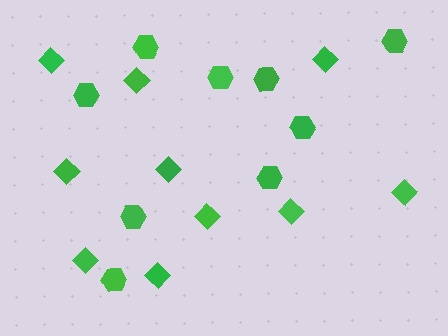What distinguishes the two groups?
There are 2 groups: one group of diamonds (10) and one group of hexagons (9).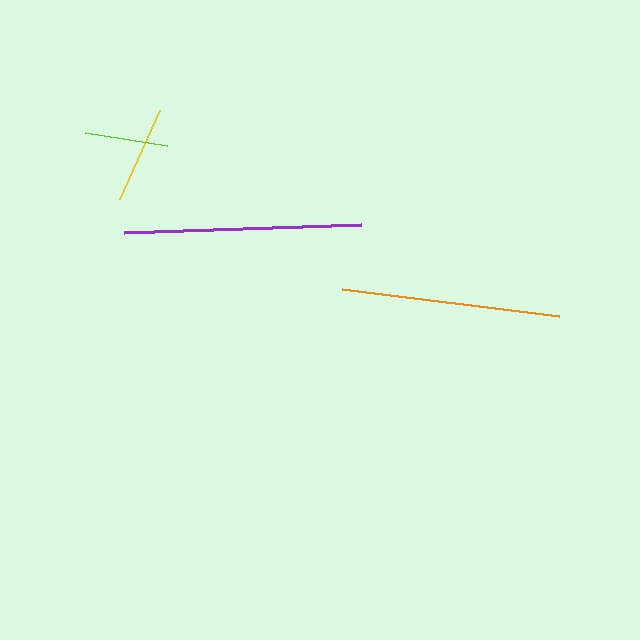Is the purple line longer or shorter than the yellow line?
The purple line is longer than the yellow line.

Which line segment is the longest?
The purple line is the longest at approximately 237 pixels.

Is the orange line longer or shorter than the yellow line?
The orange line is longer than the yellow line.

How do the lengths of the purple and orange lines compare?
The purple and orange lines are approximately the same length.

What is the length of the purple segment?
The purple segment is approximately 237 pixels long.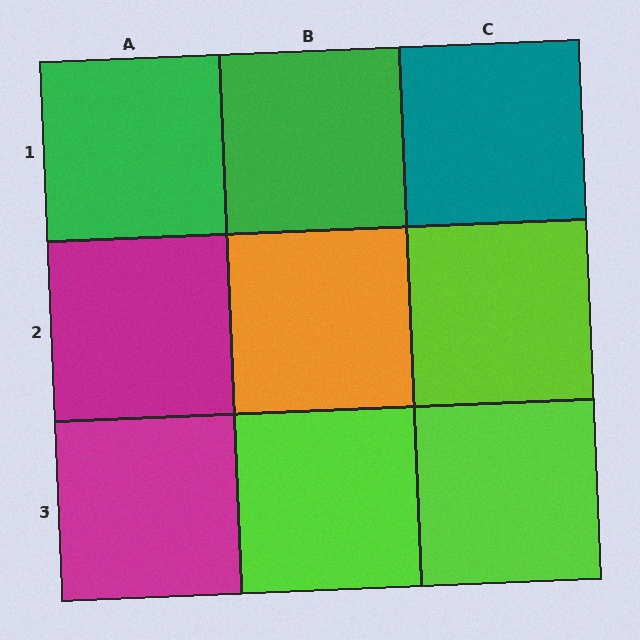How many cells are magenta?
2 cells are magenta.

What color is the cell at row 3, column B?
Lime.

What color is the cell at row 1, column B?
Green.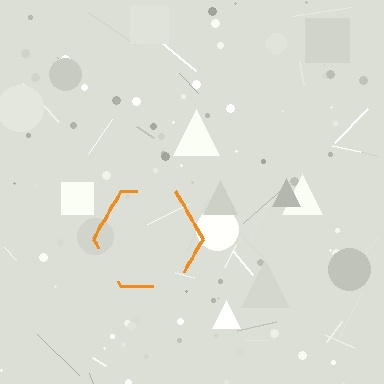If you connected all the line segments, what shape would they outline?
They would outline a hexagon.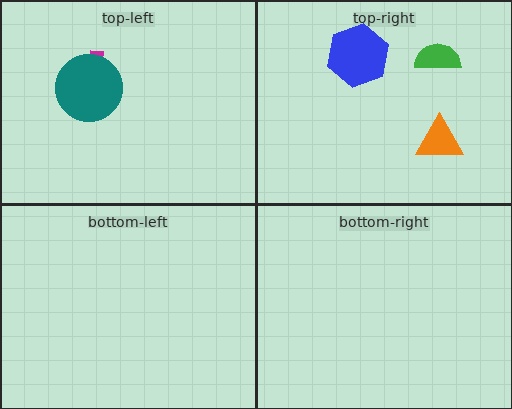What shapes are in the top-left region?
The magenta arrow, the teal circle.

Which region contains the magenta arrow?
The top-left region.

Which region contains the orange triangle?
The top-right region.